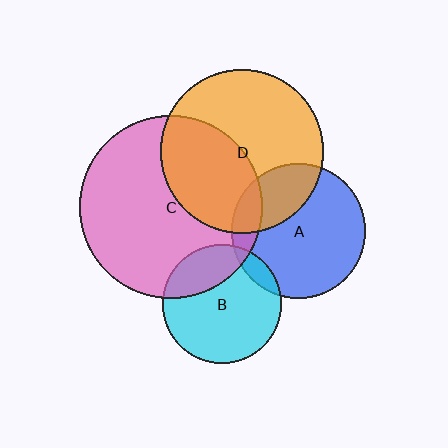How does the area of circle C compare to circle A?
Approximately 1.8 times.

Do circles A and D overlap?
Yes.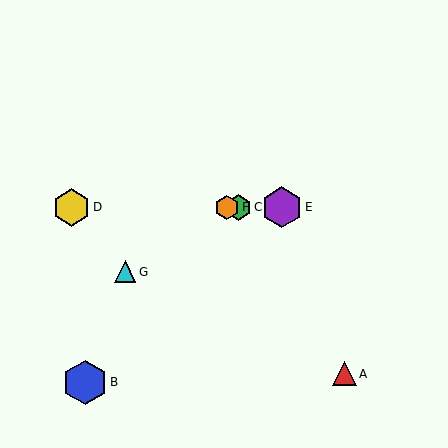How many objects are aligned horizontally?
4 objects (C, D, E, F) are aligned horizontally.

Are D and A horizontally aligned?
No, D is at y≈207 and A is at y≈374.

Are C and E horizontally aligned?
Yes, both are at y≈207.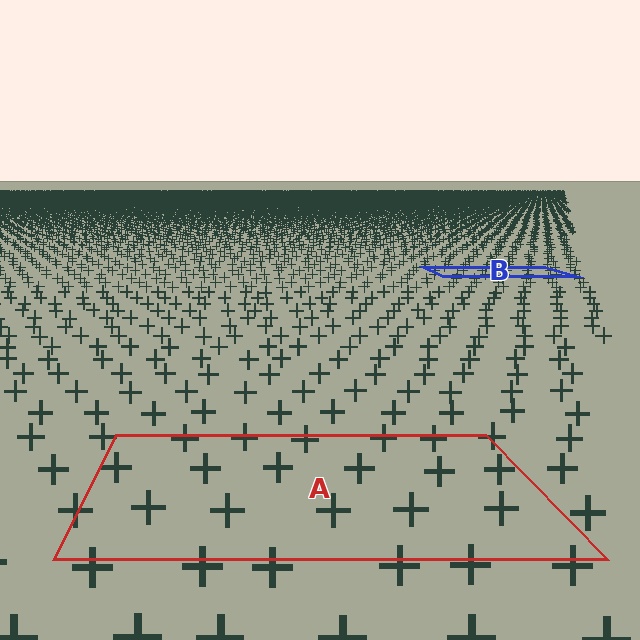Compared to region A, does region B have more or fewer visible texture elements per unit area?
Region B has more texture elements per unit area — they are packed more densely because it is farther away.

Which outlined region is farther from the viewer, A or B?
Region B is farther from the viewer — the texture elements inside it appear smaller and more densely packed.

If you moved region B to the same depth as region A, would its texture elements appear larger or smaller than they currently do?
They would appear larger. At a closer depth, the same texture elements are projected at a bigger on-screen size.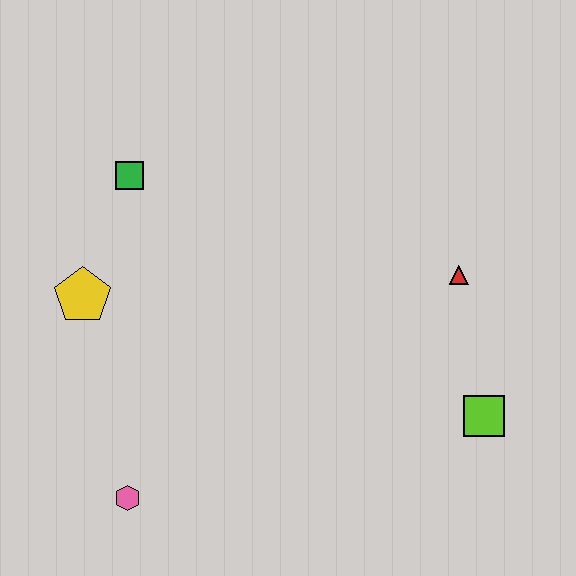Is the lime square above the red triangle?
No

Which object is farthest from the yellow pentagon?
The lime square is farthest from the yellow pentagon.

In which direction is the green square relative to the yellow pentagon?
The green square is above the yellow pentagon.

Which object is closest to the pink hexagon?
The yellow pentagon is closest to the pink hexagon.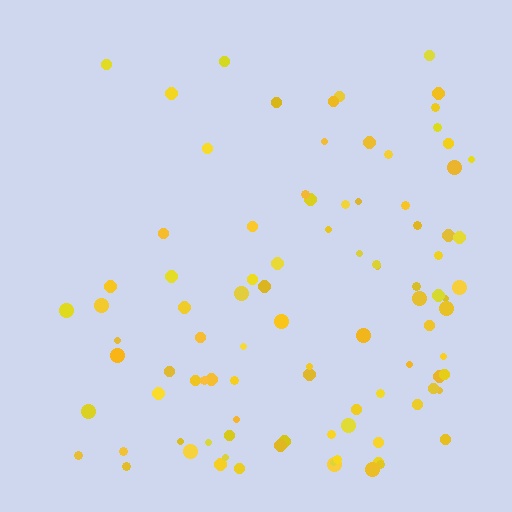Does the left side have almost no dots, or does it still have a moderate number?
Still a moderate number, just noticeably fewer than the right.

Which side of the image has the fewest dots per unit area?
The left.